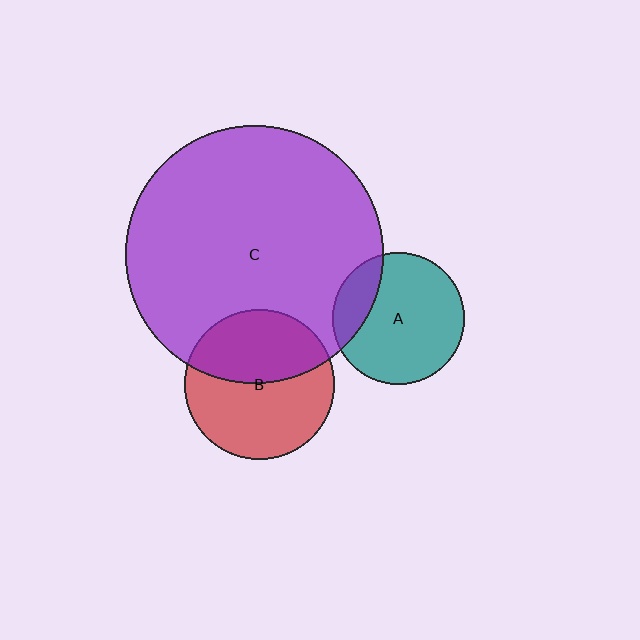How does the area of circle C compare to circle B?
Approximately 3.0 times.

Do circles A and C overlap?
Yes.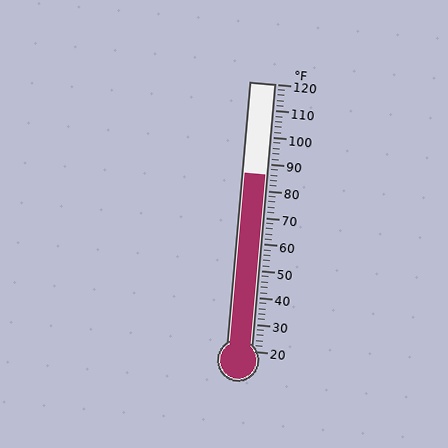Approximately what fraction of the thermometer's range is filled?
The thermometer is filled to approximately 65% of its range.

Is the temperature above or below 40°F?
The temperature is above 40°F.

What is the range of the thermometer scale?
The thermometer scale ranges from 20°F to 120°F.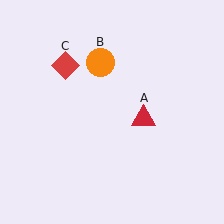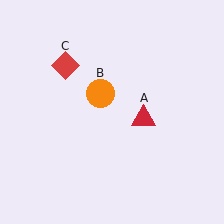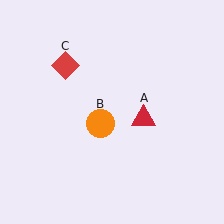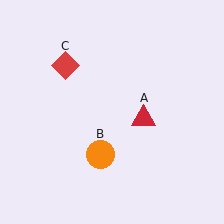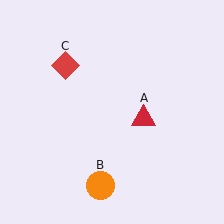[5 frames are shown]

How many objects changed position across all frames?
1 object changed position: orange circle (object B).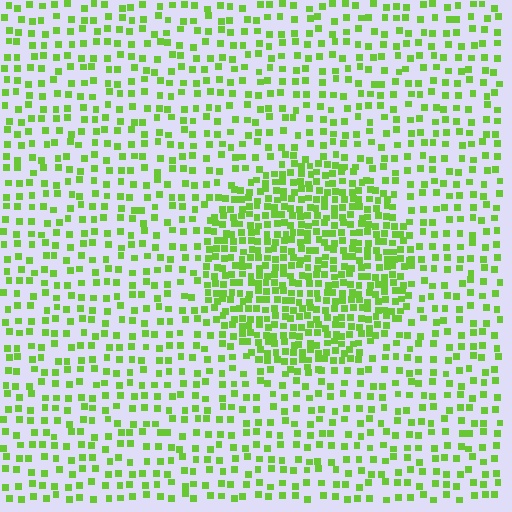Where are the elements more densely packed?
The elements are more densely packed inside the circle boundary.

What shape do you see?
I see a circle.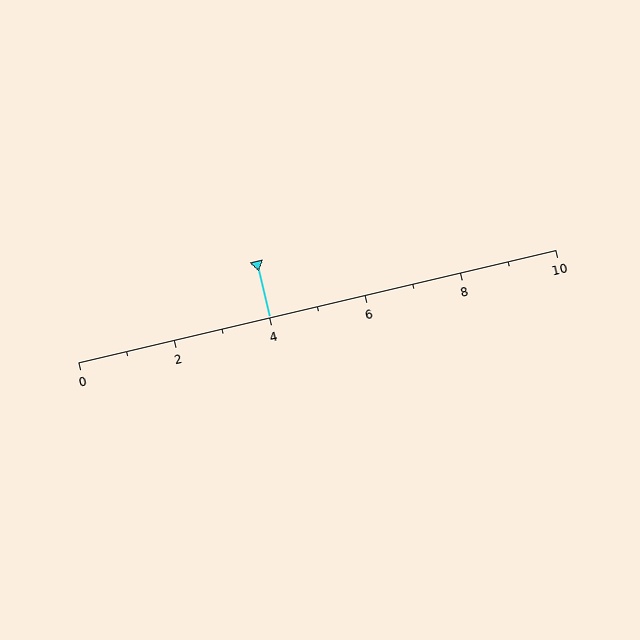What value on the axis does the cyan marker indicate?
The marker indicates approximately 4.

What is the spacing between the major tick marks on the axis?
The major ticks are spaced 2 apart.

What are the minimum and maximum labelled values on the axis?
The axis runs from 0 to 10.